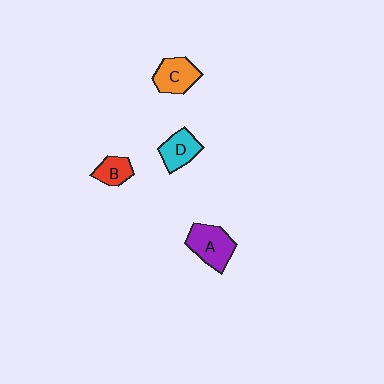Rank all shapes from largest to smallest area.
From largest to smallest: A (purple), C (orange), D (cyan), B (red).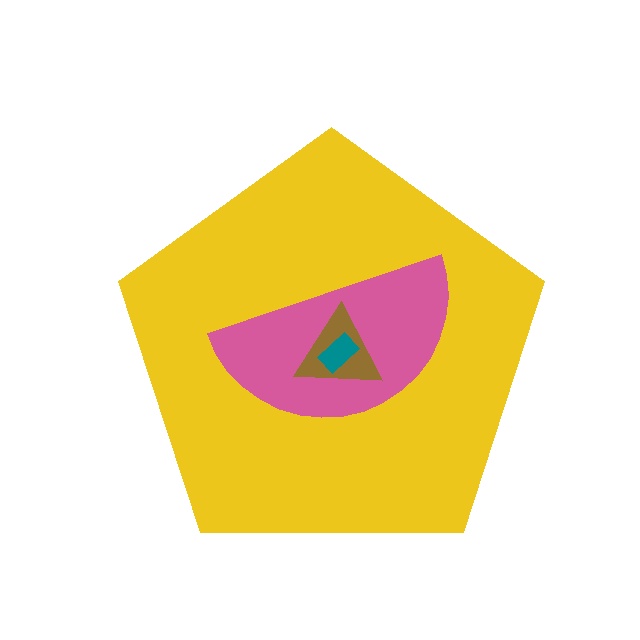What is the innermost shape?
The teal rectangle.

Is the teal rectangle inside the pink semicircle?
Yes.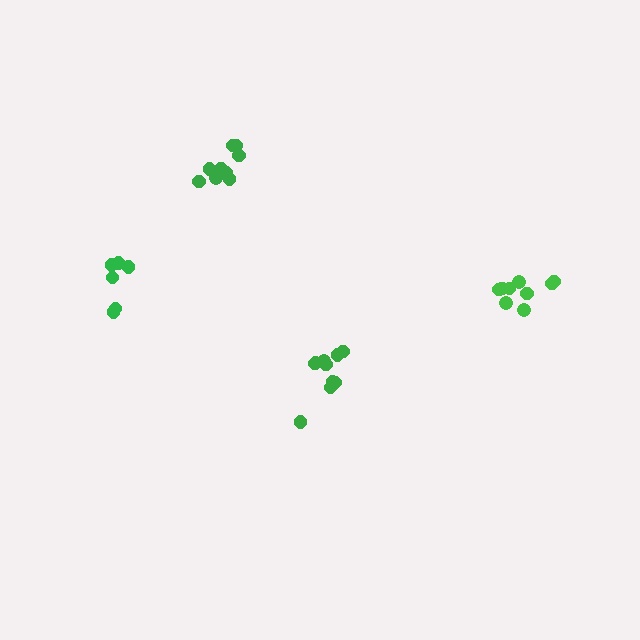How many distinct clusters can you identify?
There are 4 distinct clusters.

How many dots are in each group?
Group 1: 9 dots, Group 2: 10 dots, Group 3: 9 dots, Group 4: 6 dots (34 total).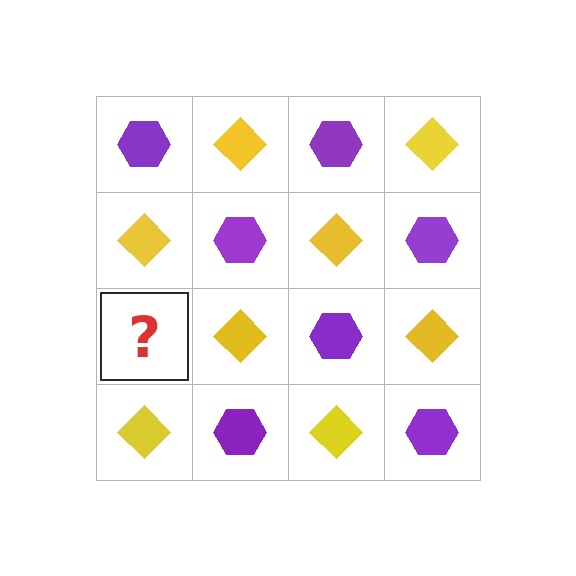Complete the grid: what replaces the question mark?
The question mark should be replaced with a purple hexagon.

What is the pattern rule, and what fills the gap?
The rule is that it alternates purple hexagon and yellow diamond in a checkerboard pattern. The gap should be filled with a purple hexagon.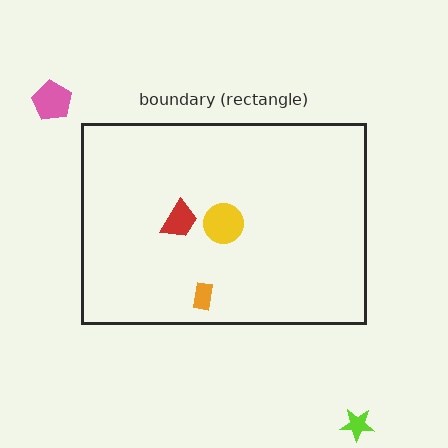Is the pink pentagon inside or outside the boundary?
Outside.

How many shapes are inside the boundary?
3 inside, 2 outside.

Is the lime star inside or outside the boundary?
Outside.